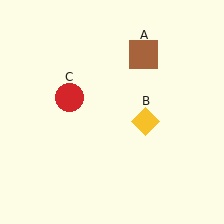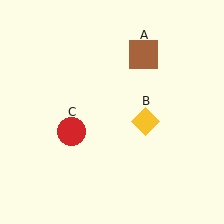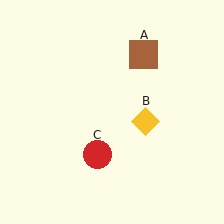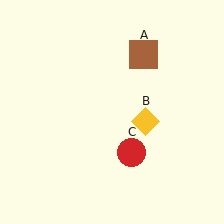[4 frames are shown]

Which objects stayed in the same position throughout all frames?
Brown square (object A) and yellow diamond (object B) remained stationary.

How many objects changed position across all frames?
1 object changed position: red circle (object C).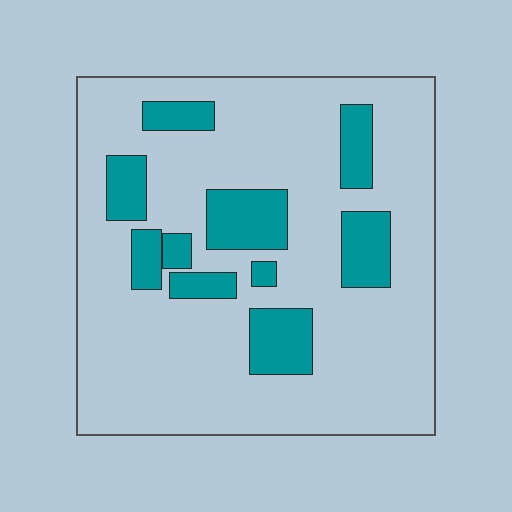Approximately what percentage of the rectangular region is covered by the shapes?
Approximately 20%.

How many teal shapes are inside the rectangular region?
10.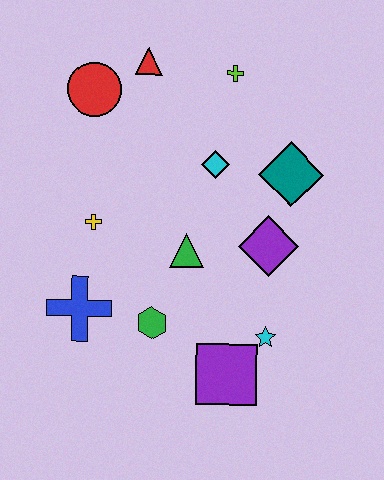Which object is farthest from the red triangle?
The purple square is farthest from the red triangle.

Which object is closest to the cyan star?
The purple square is closest to the cyan star.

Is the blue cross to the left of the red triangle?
Yes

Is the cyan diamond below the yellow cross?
No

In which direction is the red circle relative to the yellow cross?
The red circle is above the yellow cross.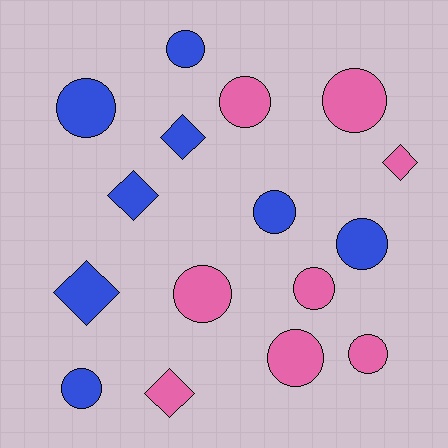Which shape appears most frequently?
Circle, with 11 objects.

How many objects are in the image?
There are 16 objects.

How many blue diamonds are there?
There are 3 blue diamonds.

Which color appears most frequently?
Pink, with 8 objects.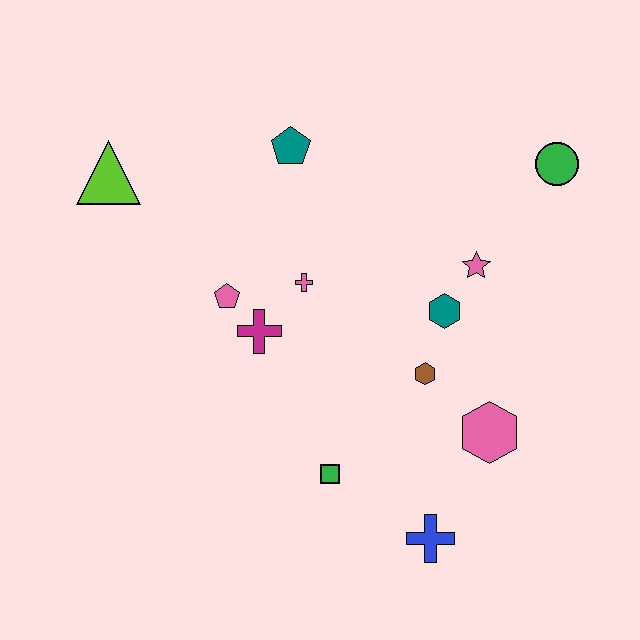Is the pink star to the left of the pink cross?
No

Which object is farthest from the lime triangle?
The blue cross is farthest from the lime triangle.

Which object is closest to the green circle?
The pink star is closest to the green circle.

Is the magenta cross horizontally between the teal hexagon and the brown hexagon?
No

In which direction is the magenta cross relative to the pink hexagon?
The magenta cross is to the left of the pink hexagon.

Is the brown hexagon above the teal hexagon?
No